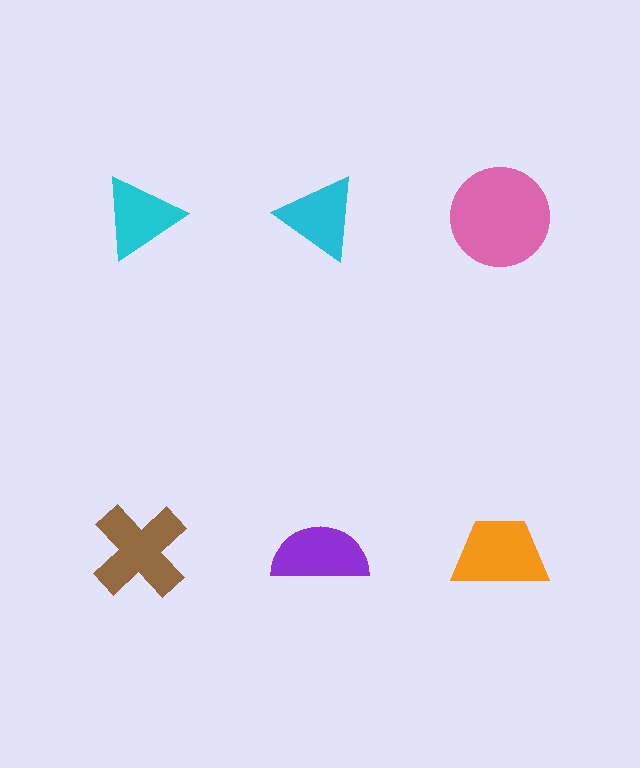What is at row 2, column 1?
A brown cross.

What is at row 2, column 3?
An orange trapezoid.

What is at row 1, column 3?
A pink circle.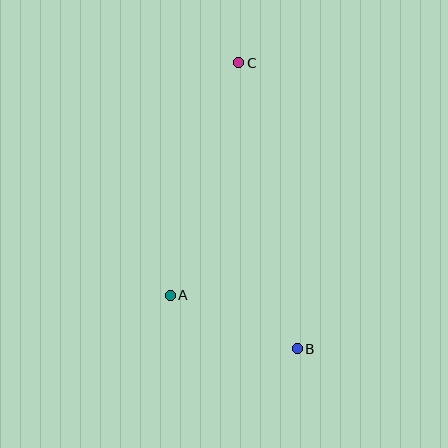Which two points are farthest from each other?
Points B and C are farthest from each other.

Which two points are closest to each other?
Points A and B are closest to each other.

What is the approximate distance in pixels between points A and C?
The distance between A and C is approximately 242 pixels.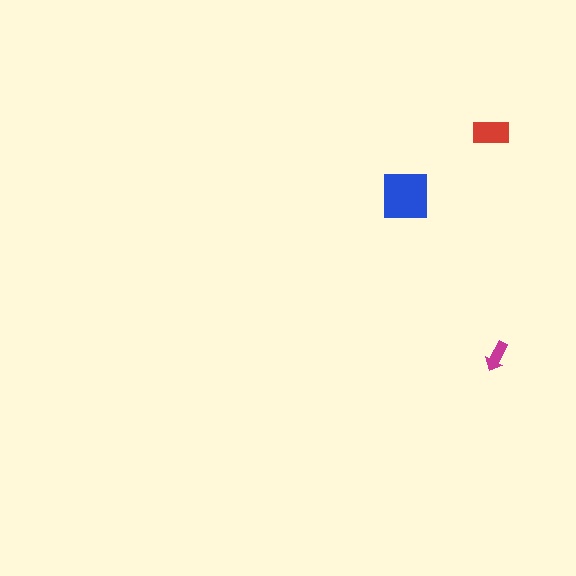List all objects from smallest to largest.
The magenta arrow, the red rectangle, the blue square.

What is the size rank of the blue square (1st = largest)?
1st.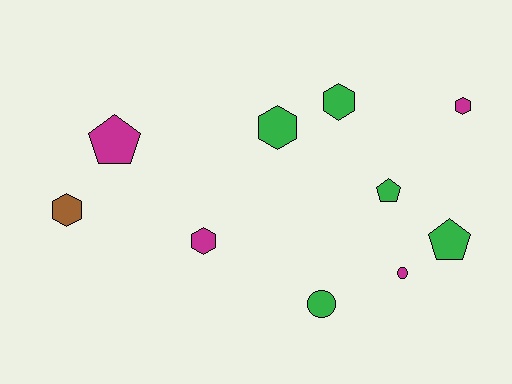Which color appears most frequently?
Green, with 5 objects.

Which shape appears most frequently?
Hexagon, with 5 objects.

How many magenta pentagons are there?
There is 1 magenta pentagon.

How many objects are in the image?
There are 10 objects.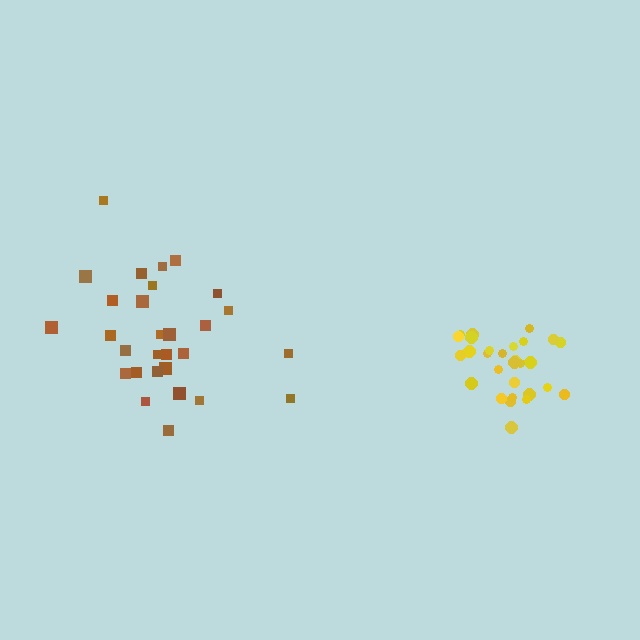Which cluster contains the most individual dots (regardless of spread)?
Brown (29).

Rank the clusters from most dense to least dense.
yellow, brown.